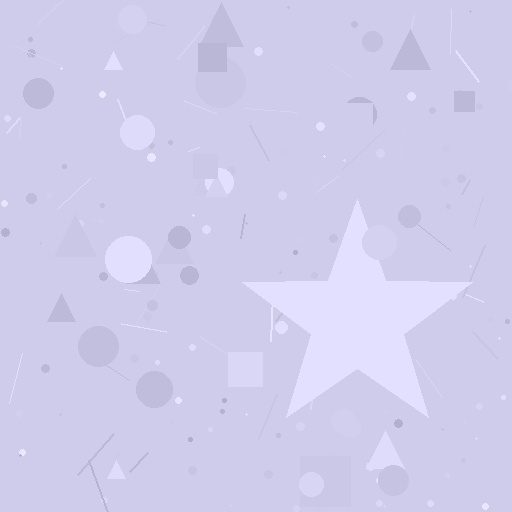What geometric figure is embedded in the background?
A star is embedded in the background.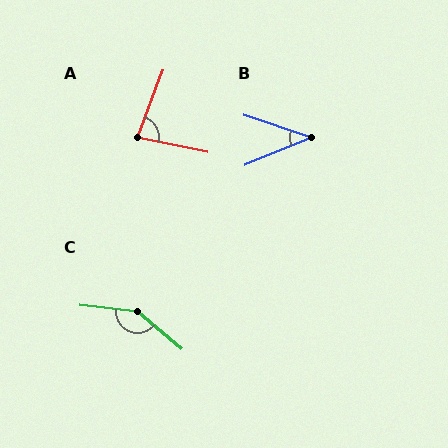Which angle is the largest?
C, at approximately 147 degrees.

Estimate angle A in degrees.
Approximately 81 degrees.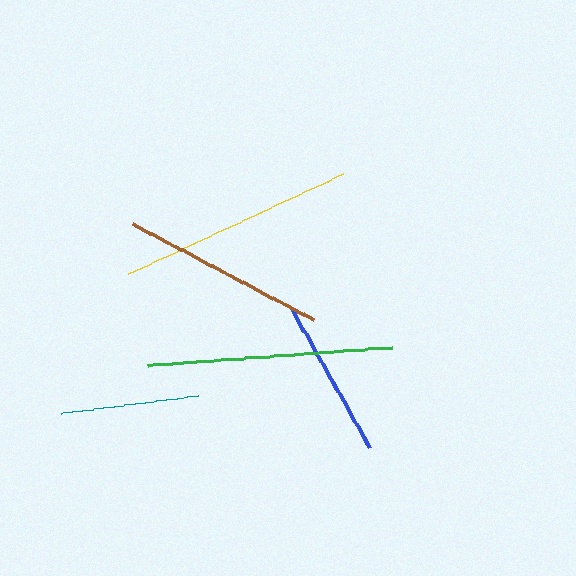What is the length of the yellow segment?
The yellow segment is approximately 236 pixels long.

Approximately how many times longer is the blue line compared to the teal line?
The blue line is approximately 1.2 times the length of the teal line.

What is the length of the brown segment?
The brown segment is approximately 204 pixels long.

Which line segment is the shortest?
The teal line is the shortest at approximately 138 pixels.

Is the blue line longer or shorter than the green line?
The green line is longer than the blue line.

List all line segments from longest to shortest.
From longest to shortest: green, yellow, brown, blue, teal.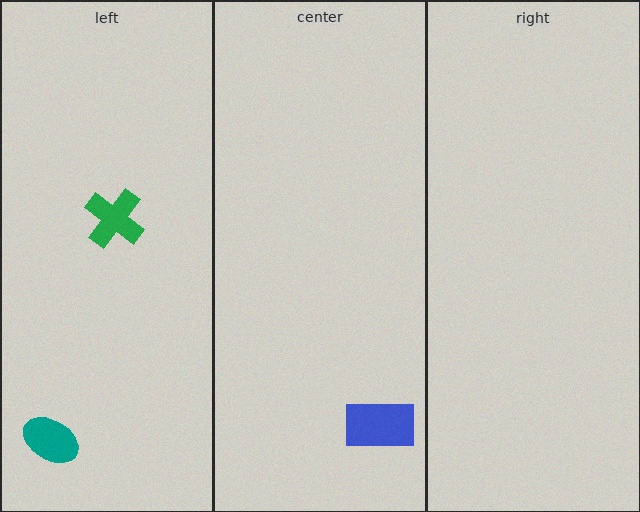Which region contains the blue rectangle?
The center region.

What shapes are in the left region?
The teal ellipse, the green cross.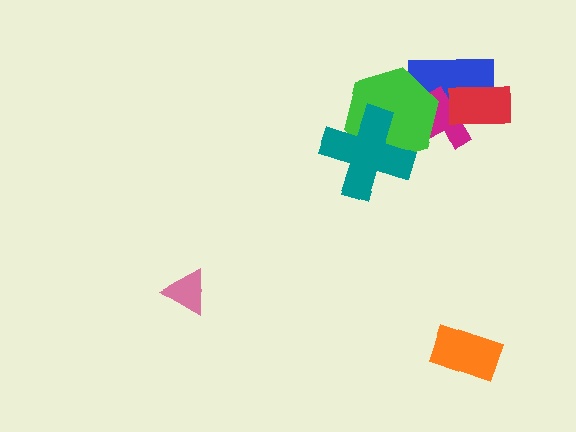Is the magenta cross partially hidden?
Yes, it is partially covered by another shape.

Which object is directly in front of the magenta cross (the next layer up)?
The green hexagon is directly in front of the magenta cross.